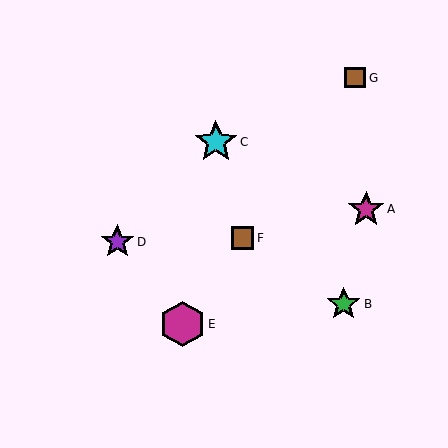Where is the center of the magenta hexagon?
The center of the magenta hexagon is at (183, 324).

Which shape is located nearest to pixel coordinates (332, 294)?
The green star (labeled B) at (344, 304) is nearest to that location.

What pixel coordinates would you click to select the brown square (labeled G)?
Click at (355, 78) to select the brown square G.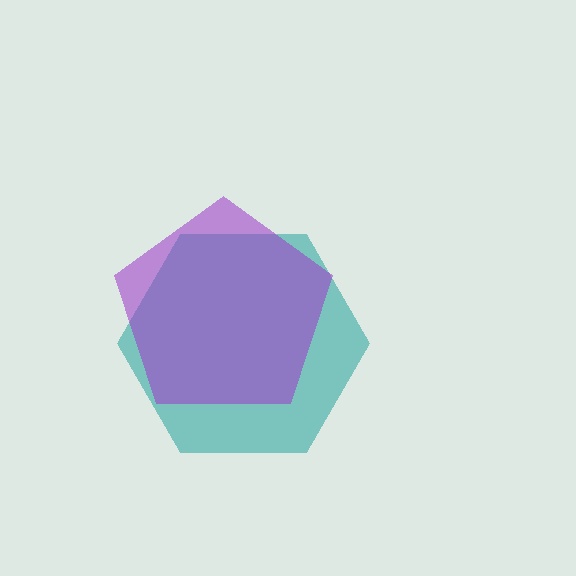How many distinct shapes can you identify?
There are 2 distinct shapes: a teal hexagon, a purple pentagon.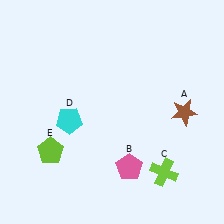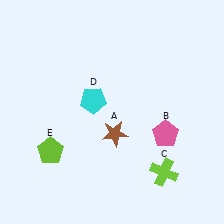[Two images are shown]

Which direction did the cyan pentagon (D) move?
The cyan pentagon (D) moved right.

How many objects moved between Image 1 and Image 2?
3 objects moved between the two images.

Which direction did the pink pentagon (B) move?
The pink pentagon (B) moved right.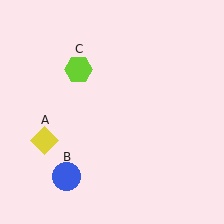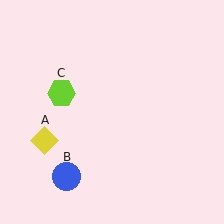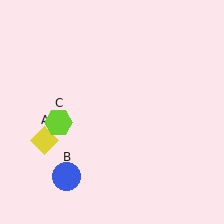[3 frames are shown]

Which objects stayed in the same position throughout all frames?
Yellow diamond (object A) and blue circle (object B) remained stationary.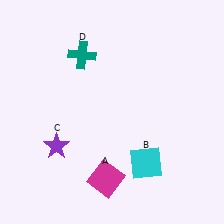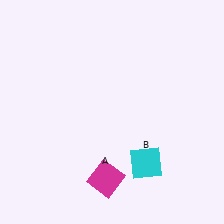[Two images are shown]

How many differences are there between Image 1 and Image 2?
There are 2 differences between the two images.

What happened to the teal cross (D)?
The teal cross (D) was removed in Image 2. It was in the top-left area of Image 1.